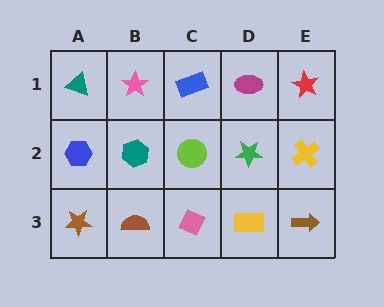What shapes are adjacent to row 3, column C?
A lime circle (row 2, column C), a brown semicircle (row 3, column B), a yellow rectangle (row 3, column D).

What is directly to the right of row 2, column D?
A yellow cross.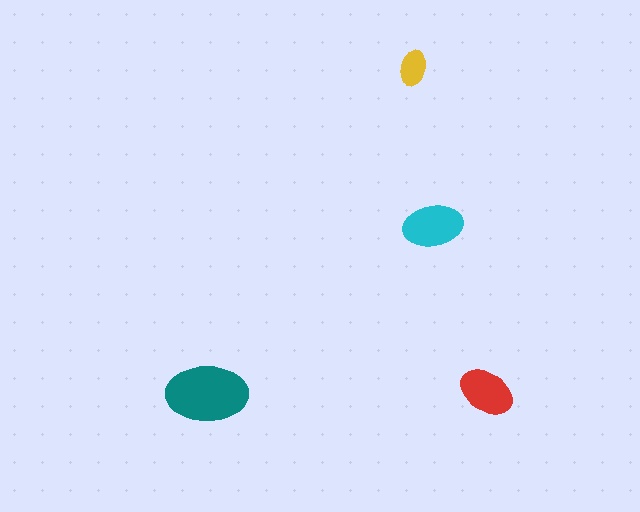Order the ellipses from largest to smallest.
the teal one, the cyan one, the red one, the yellow one.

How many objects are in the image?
There are 4 objects in the image.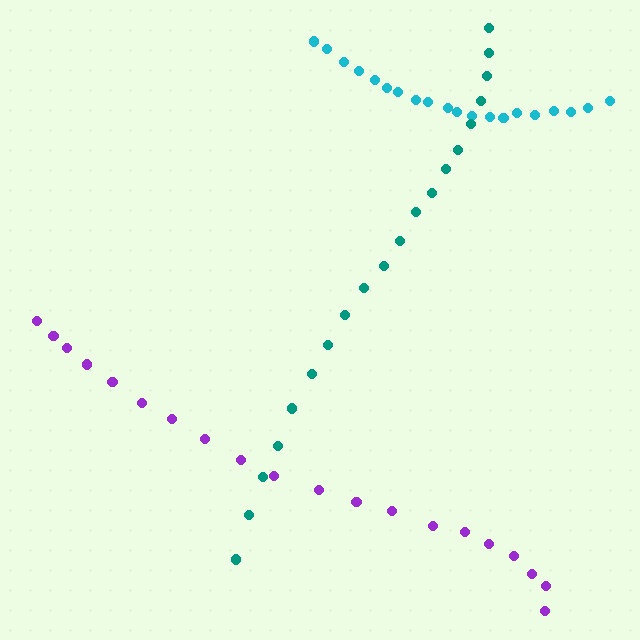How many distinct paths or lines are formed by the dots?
There are 3 distinct paths.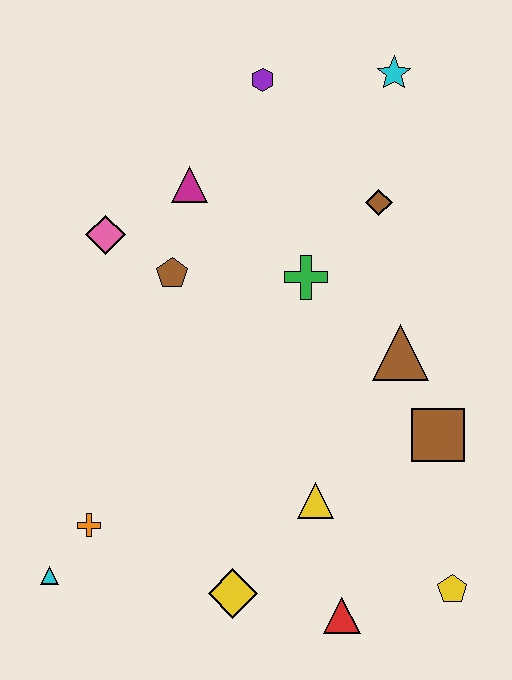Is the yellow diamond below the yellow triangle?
Yes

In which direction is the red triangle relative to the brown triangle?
The red triangle is below the brown triangle.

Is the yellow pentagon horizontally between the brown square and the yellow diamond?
No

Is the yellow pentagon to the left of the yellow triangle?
No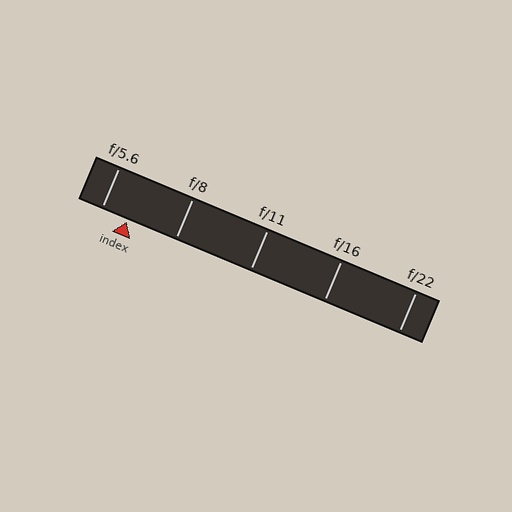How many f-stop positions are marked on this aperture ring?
There are 5 f-stop positions marked.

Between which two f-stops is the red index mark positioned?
The index mark is between f/5.6 and f/8.